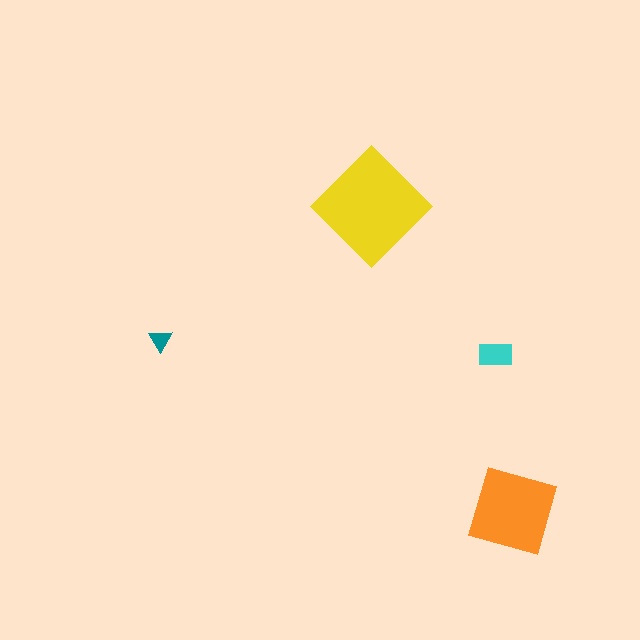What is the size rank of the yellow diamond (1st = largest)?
1st.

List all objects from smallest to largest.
The teal triangle, the cyan rectangle, the orange square, the yellow diamond.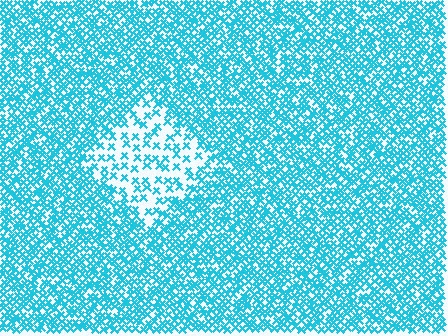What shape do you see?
I see a diamond.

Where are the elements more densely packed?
The elements are more densely packed outside the diamond boundary.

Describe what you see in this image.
The image contains small cyan elements arranged at two different densities. A diamond-shaped region is visible where the elements are less densely packed than the surrounding area.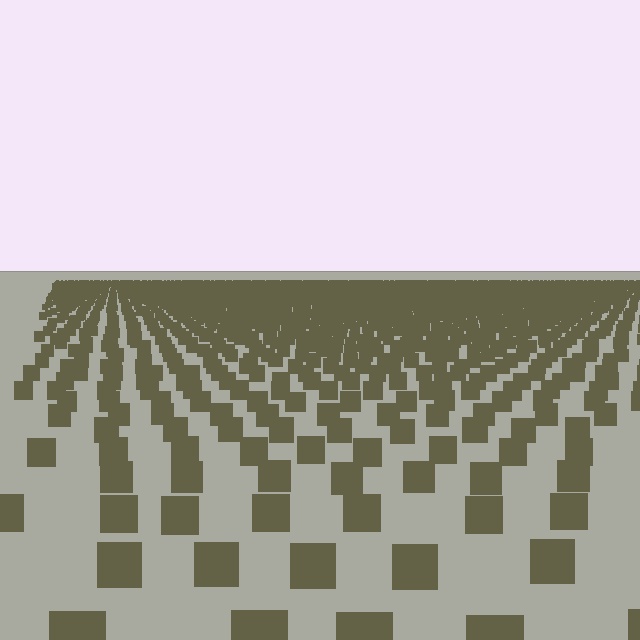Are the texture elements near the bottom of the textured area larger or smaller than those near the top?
Larger. Near the bottom, elements are closer to the viewer and appear at a bigger on-screen size.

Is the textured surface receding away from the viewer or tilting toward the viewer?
The surface is receding away from the viewer. Texture elements get smaller and denser toward the top.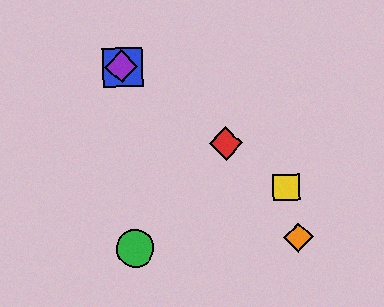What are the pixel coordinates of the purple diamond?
The purple diamond is at (121, 66).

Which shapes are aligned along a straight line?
The red diamond, the blue square, the yellow square, the purple diamond are aligned along a straight line.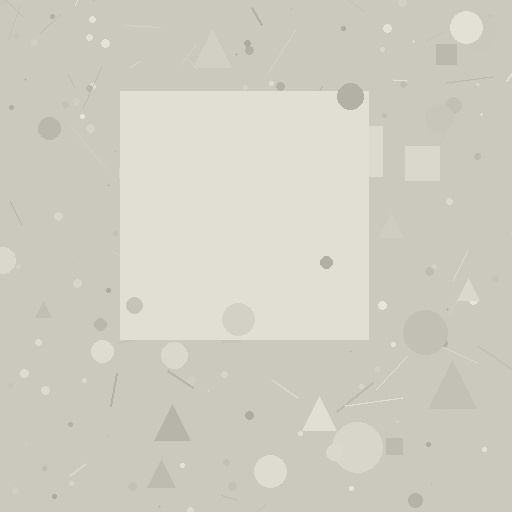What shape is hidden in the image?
A square is hidden in the image.